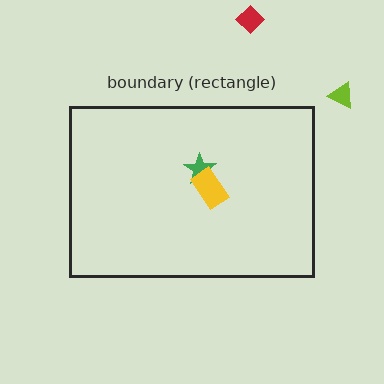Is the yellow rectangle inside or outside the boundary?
Inside.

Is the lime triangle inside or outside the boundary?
Outside.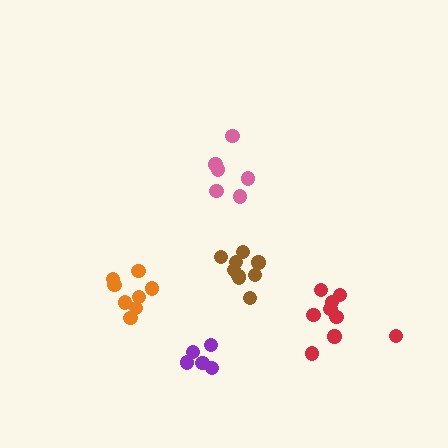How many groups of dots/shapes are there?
There are 5 groups.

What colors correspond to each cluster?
The clusters are colored: pink, purple, orange, red, brown.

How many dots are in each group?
Group 1: 6 dots, Group 2: 5 dots, Group 3: 8 dots, Group 4: 9 dots, Group 5: 9 dots (37 total).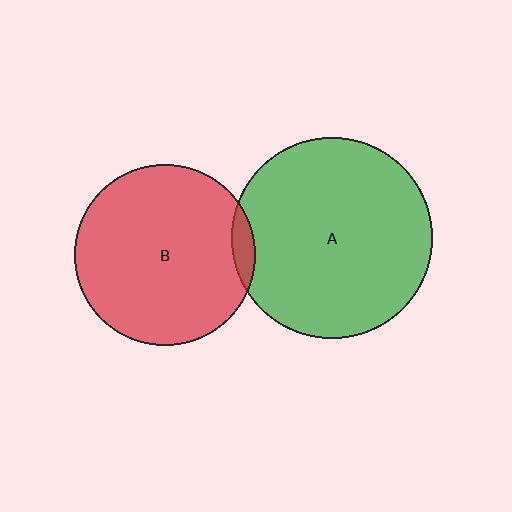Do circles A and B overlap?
Yes.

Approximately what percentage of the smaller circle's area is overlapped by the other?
Approximately 5%.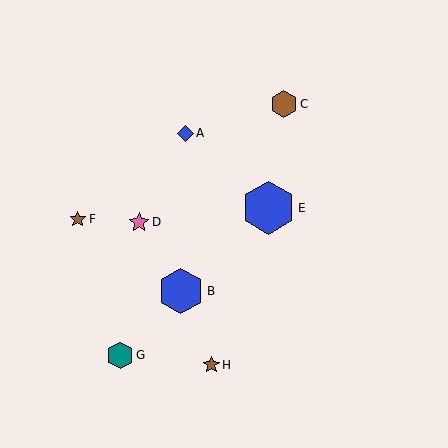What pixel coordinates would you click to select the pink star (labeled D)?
Click at (139, 222) to select the pink star D.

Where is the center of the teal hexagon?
The center of the teal hexagon is at (120, 355).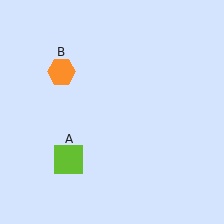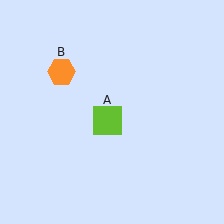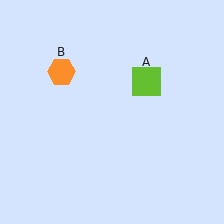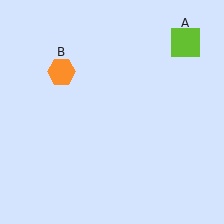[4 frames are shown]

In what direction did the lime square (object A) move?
The lime square (object A) moved up and to the right.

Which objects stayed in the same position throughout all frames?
Orange hexagon (object B) remained stationary.